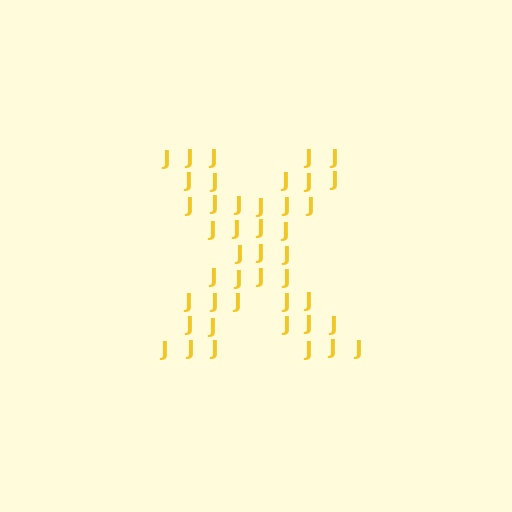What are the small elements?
The small elements are letter J's.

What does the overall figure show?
The overall figure shows the letter X.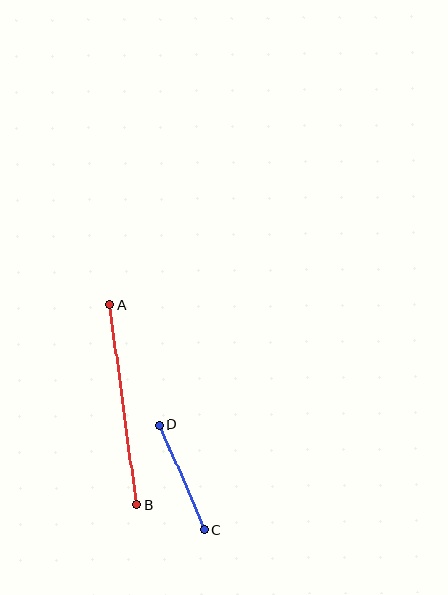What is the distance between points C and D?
The distance is approximately 114 pixels.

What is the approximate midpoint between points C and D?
The midpoint is at approximately (182, 477) pixels.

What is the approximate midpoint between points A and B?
The midpoint is at approximately (123, 405) pixels.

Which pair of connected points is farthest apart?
Points A and B are farthest apart.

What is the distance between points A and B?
The distance is approximately 201 pixels.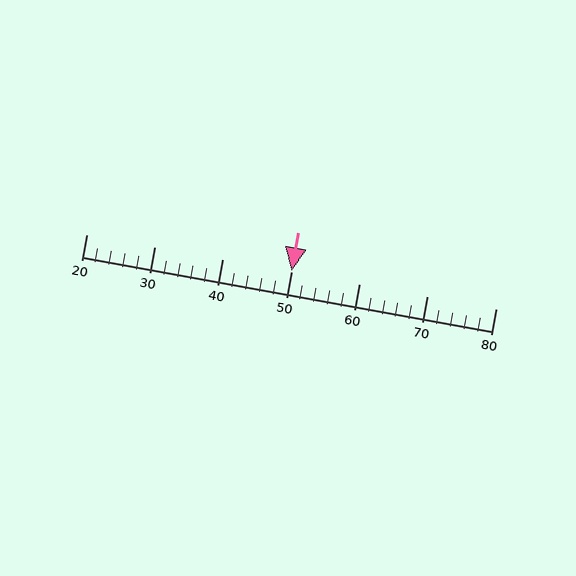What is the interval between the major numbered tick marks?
The major tick marks are spaced 10 units apart.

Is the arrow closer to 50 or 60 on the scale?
The arrow is closer to 50.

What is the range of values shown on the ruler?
The ruler shows values from 20 to 80.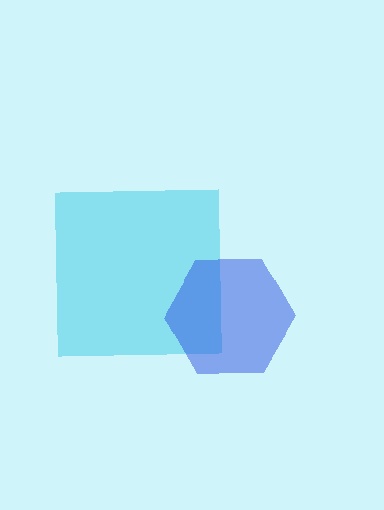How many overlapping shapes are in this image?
There are 2 overlapping shapes in the image.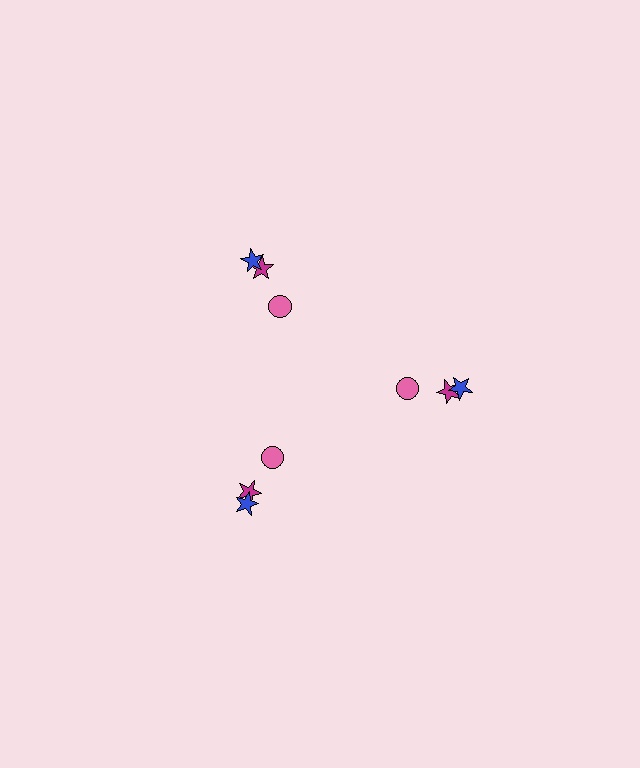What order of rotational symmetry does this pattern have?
This pattern has 3-fold rotational symmetry.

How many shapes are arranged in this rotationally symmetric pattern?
There are 9 shapes, arranged in 3 groups of 3.